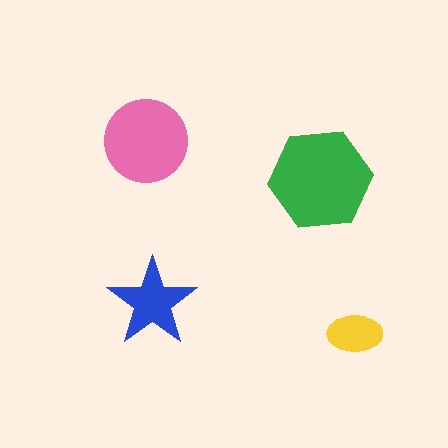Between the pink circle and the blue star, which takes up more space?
The pink circle.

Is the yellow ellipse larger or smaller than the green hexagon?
Smaller.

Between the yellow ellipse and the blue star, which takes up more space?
The blue star.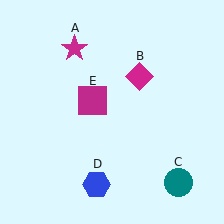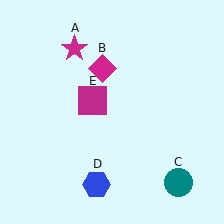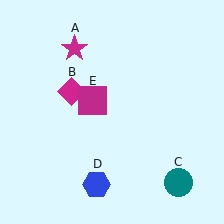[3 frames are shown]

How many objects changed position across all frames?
1 object changed position: magenta diamond (object B).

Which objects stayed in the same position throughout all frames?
Magenta star (object A) and teal circle (object C) and blue hexagon (object D) and magenta square (object E) remained stationary.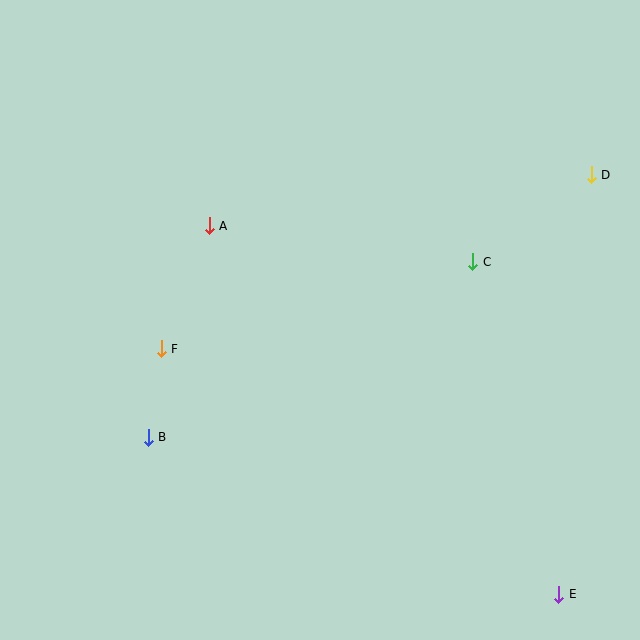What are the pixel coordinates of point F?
Point F is at (161, 349).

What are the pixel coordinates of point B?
Point B is at (148, 437).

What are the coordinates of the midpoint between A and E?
The midpoint between A and E is at (384, 410).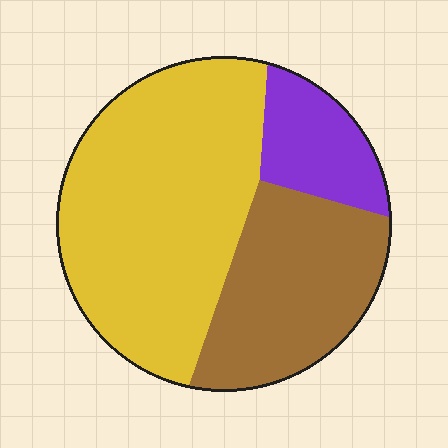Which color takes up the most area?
Yellow, at roughly 55%.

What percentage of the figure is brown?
Brown covers roughly 30% of the figure.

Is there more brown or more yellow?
Yellow.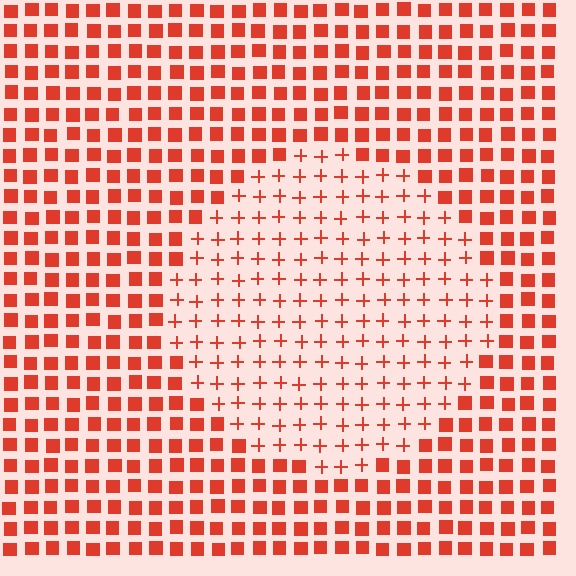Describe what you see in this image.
The image is filled with small red elements arranged in a uniform grid. A circle-shaped region contains plus signs, while the surrounding area contains squares. The boundary is defined purely by the change in element shape.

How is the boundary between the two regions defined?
The boundary is defined by a change in element shape: plus signs inside vs. squares outside. All elements share the same color and spacing.